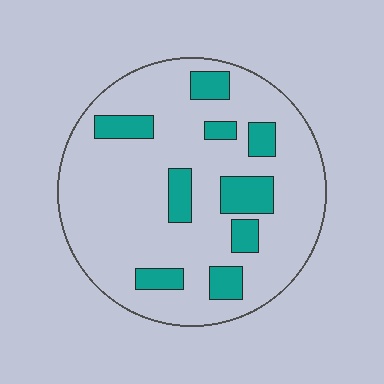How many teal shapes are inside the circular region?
9.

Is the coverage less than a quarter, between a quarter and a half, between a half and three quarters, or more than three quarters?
Less than a quarter.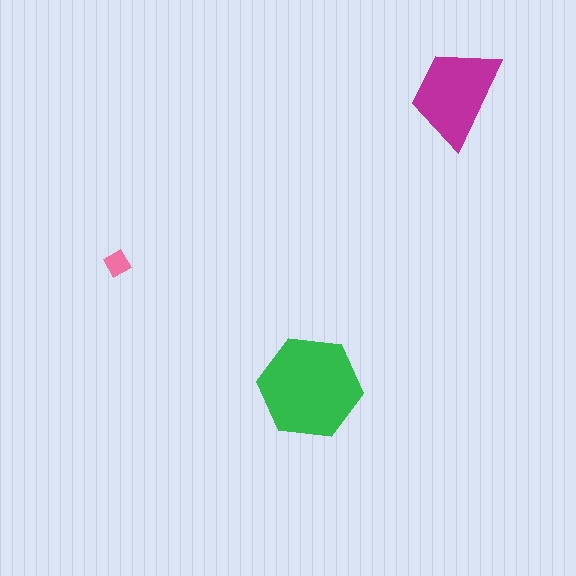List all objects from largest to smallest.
The green hexagon, the magenta trapezoid, the pink diamond.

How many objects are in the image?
There are 3 objects in the image.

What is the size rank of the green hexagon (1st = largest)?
1st.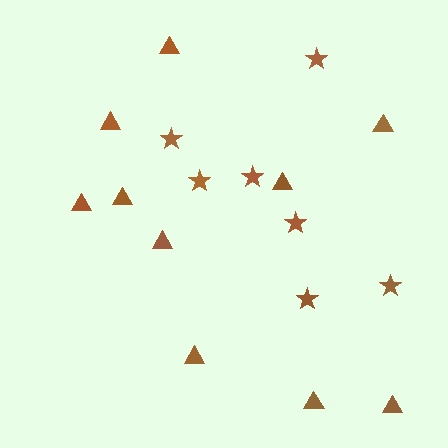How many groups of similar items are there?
There are 2 groups: one group of stars (7) and one group of triangles (10).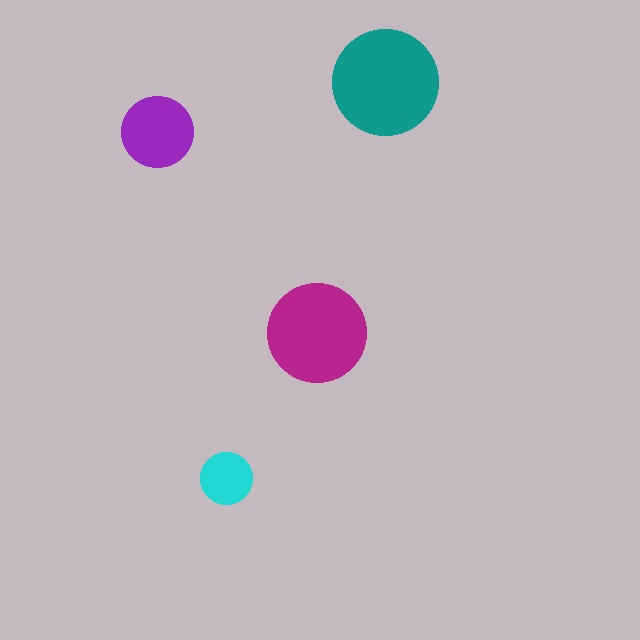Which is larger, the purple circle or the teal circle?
The teal one.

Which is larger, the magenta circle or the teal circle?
The teal one.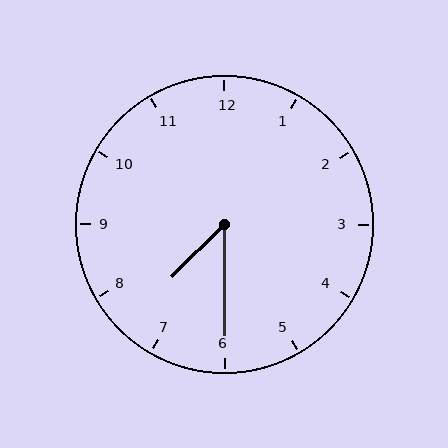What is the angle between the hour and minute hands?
Approximately 45 degrees.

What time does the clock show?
7:30.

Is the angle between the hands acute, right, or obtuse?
It is acute.